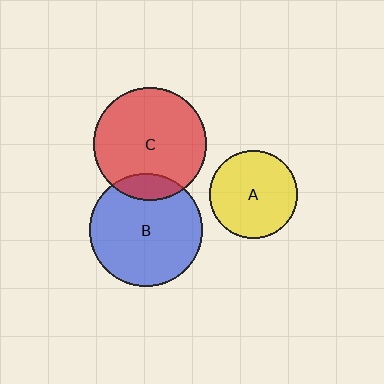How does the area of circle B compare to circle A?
Approximately 1.7 times.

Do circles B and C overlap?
Yes.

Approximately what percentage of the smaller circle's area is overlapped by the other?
Approximately 15%.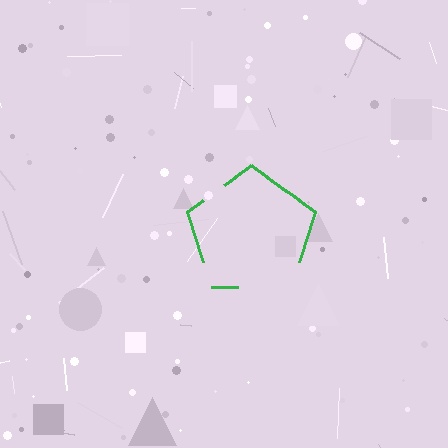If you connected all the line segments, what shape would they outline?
They would outline a pentagon.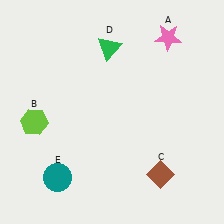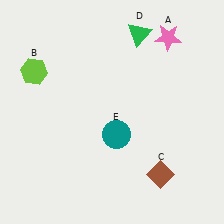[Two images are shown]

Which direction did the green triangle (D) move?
The green triangle (D) moved right.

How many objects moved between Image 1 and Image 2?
3 objects moved between the two images.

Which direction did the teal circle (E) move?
The teal circle (E) moved right.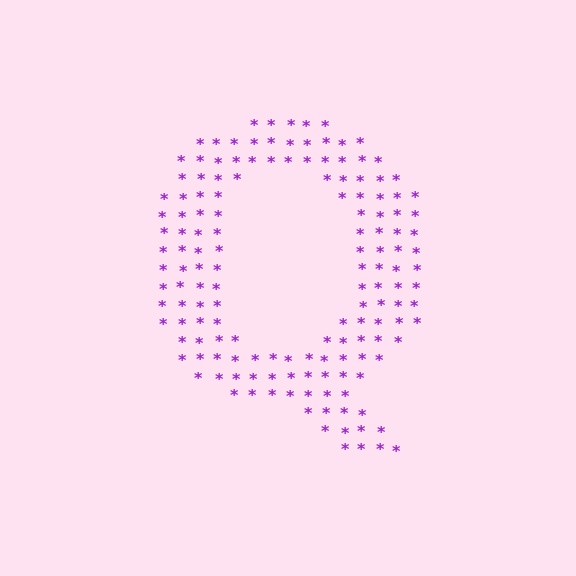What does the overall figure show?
The overall figure shows the letter Q.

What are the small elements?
The small elements are asterisks.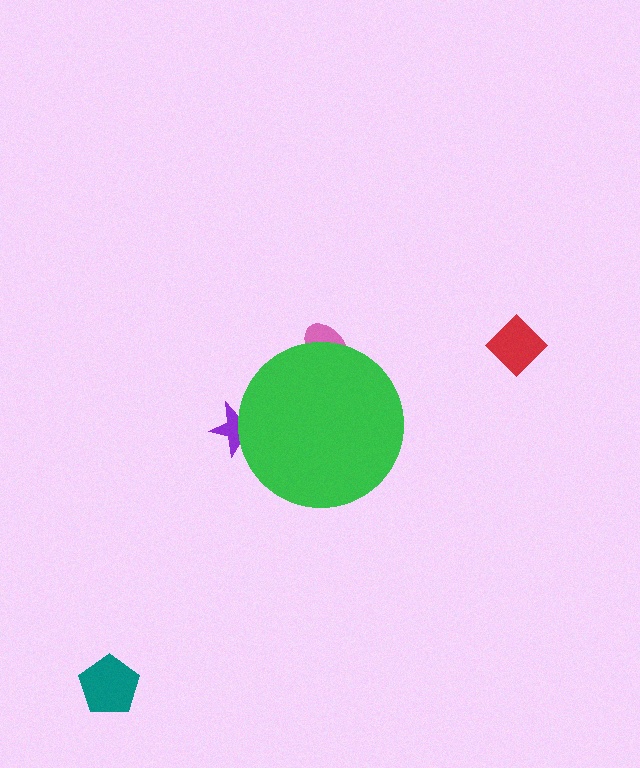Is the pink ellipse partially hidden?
Yes, the pink ellipse is partially hidden behind the green circle.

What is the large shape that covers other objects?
A green circle.